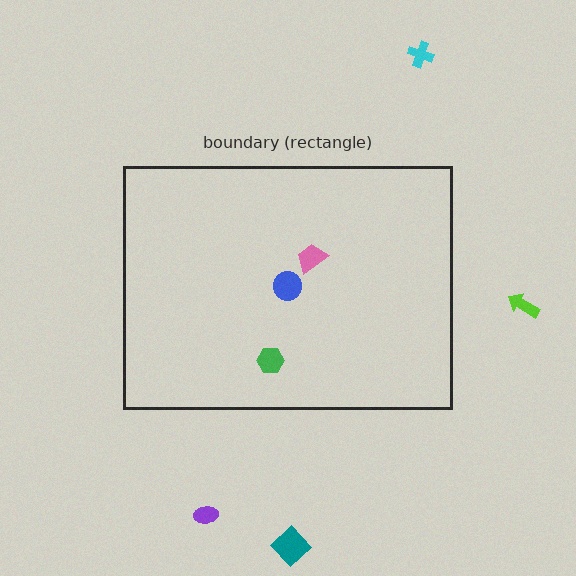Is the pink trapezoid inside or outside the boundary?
Inside.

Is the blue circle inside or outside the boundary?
Inside.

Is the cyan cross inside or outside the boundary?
Outside.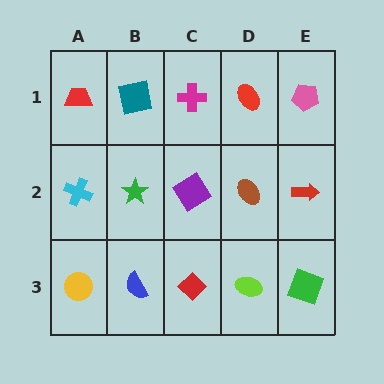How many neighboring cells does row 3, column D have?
3.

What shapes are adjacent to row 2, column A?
A red trapezoid (row 1, column A), a yellow circle (row 3, column A), a green star (row 2, column B).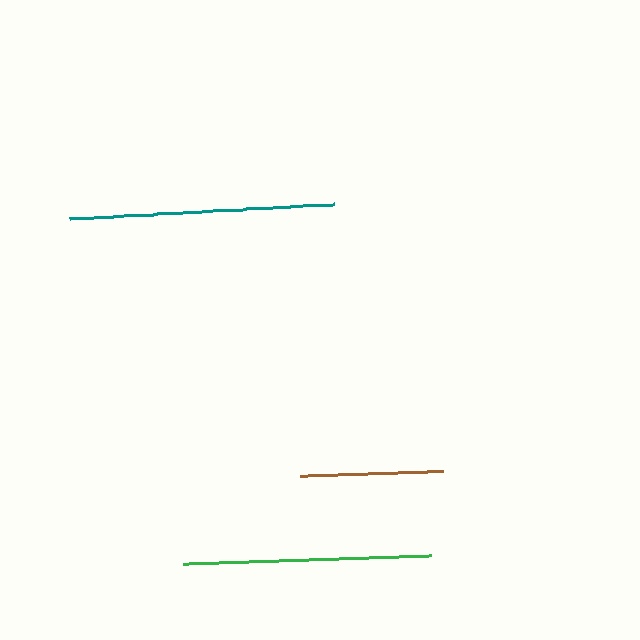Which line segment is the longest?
The teal line is the longest at approximately 265 pixels.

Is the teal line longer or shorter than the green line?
The teal line is longer than the green line.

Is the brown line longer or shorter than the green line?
The green line is longer than the brown line.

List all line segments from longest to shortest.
From longest to shortest: teal, green, brown.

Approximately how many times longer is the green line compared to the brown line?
The green line is approximately 1.7 times the length of the brown line.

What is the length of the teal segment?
The teal segment is approximately 265 pixels long.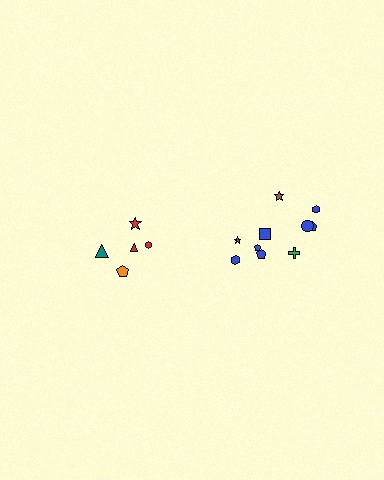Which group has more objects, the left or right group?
The right group.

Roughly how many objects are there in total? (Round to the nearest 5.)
Roughly 15 objects in total.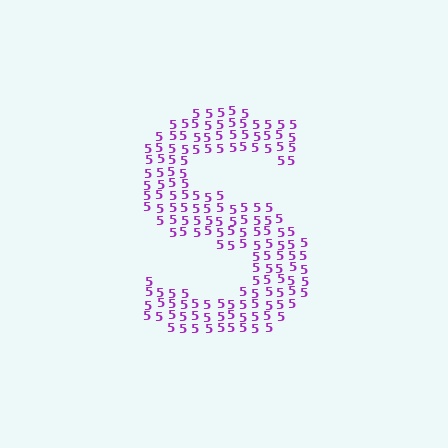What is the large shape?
The large shape is the letter S.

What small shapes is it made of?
It is made of small digit 5's.